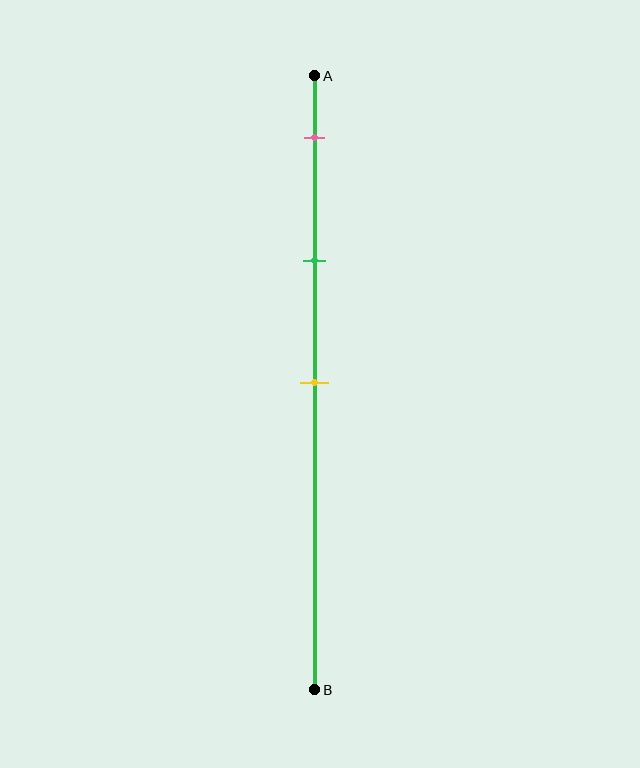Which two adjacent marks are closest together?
The pink and green marks are the closest adjacent pair.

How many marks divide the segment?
There are 3 marks dividing the segment.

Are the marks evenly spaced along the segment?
Yes, the marks are approximately evenly spaced.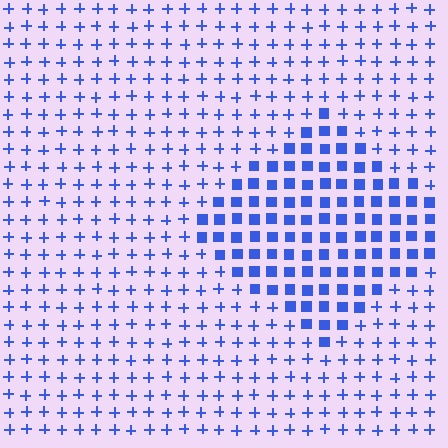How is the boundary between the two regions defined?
The boundary is defined by a change in element shape: squares inside vs. plus signs outside. All elements share the same color and spacing.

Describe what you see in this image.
The image is filled with small blue elements arranged in a uniform grid. A diamond-shaped region contains squares, while the surrounding area contains plus signs. The boundary is defined purely by the change in element shape.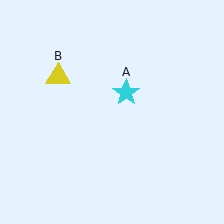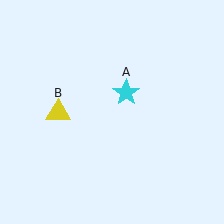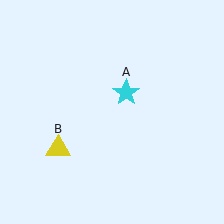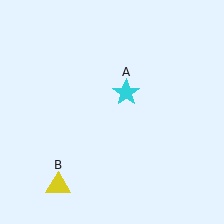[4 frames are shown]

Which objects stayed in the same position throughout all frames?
Cyan star (object A) remained stationary.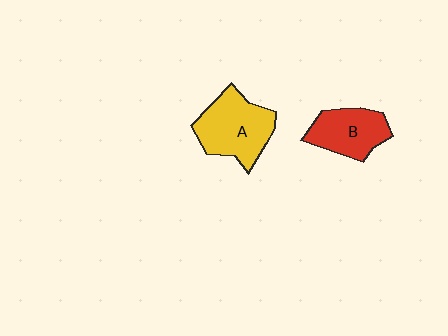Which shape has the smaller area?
Shape B (red).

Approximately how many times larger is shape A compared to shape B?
Approximately 1.3 times.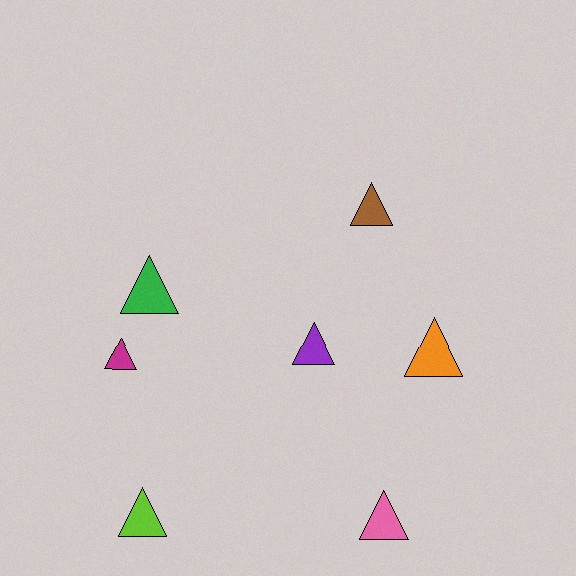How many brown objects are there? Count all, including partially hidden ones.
There is 1 brown object.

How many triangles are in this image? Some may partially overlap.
There are 7 triangles.